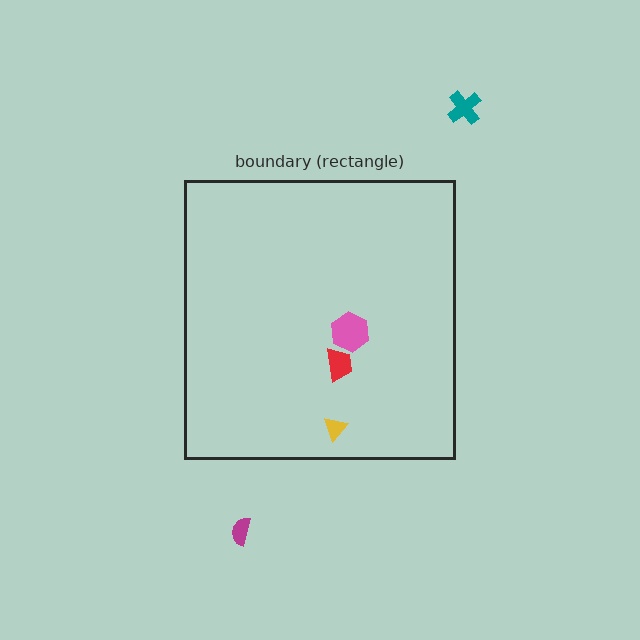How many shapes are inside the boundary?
3 inside, 2 outside.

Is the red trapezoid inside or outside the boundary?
Inside.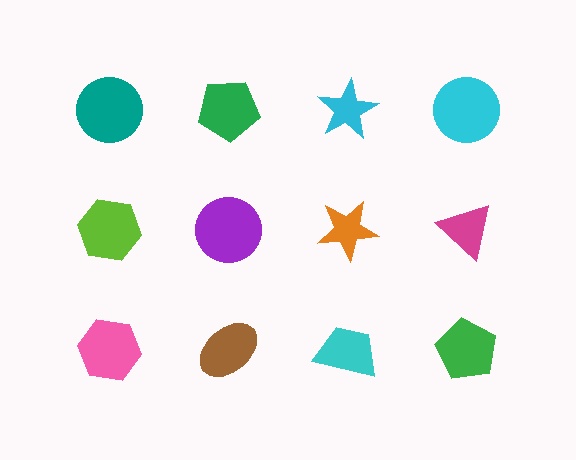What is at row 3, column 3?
A cyan trapezoid.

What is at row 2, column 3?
An orange star.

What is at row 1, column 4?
A cyan circle.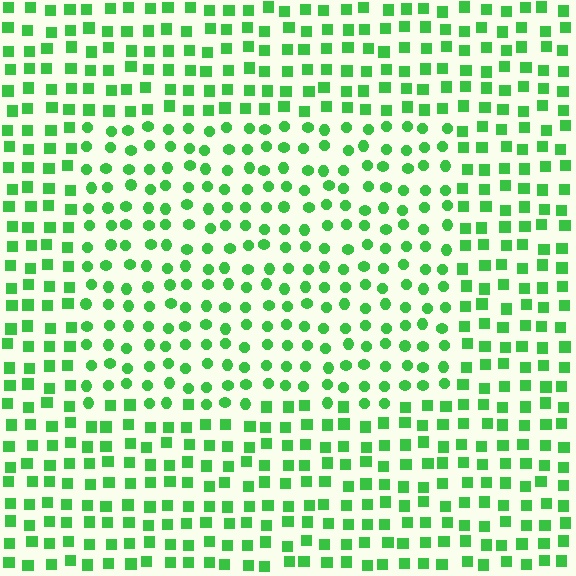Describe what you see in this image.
The image is filled with small green elements arranged in a uniform grid. A rectangle-shaped region contains circles, while the surrounding area contains squares. The boundary is defined purely by the change in element shape.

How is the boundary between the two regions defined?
The boundary is defined by a change in element shape: circles inside vs. squares outside. All elements share the same color and spacing.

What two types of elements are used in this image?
The image uses circles inside the rectangle region and squares outside it.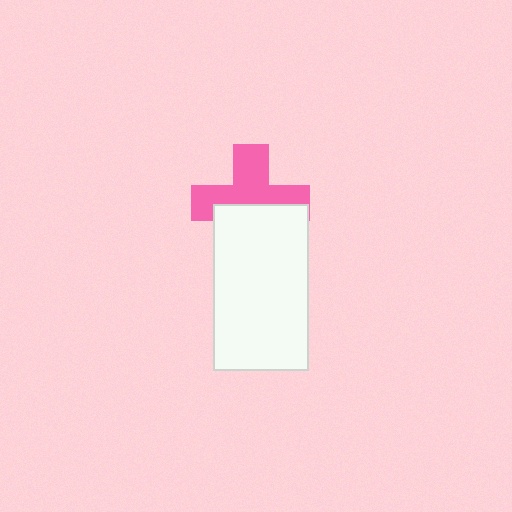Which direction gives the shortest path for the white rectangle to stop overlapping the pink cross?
Moving down gives the shortest separation.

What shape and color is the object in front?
The object in front is a white rectangle.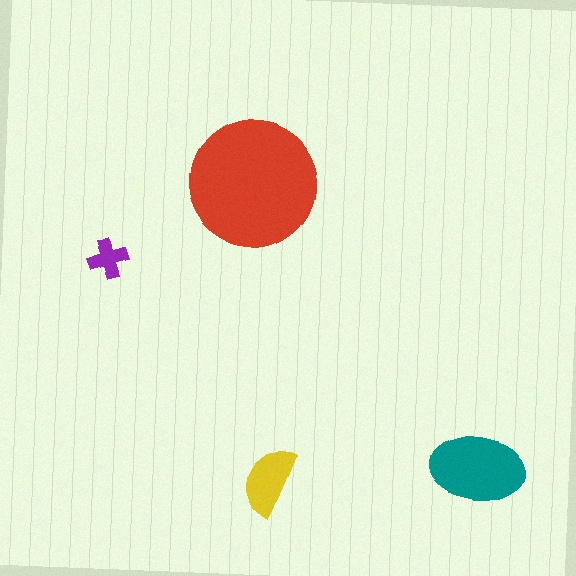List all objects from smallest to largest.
The purple cross, the yellow semicircle, the teal ellipse, the red circle.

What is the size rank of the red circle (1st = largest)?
1st.